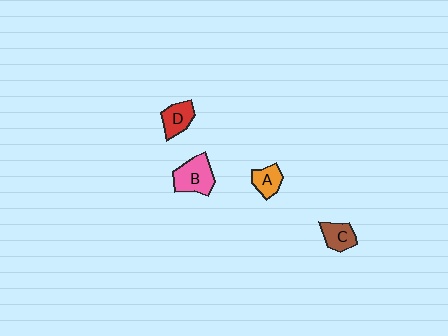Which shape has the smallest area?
Shape A (orange).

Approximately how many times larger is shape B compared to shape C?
Approximately 1.5 times.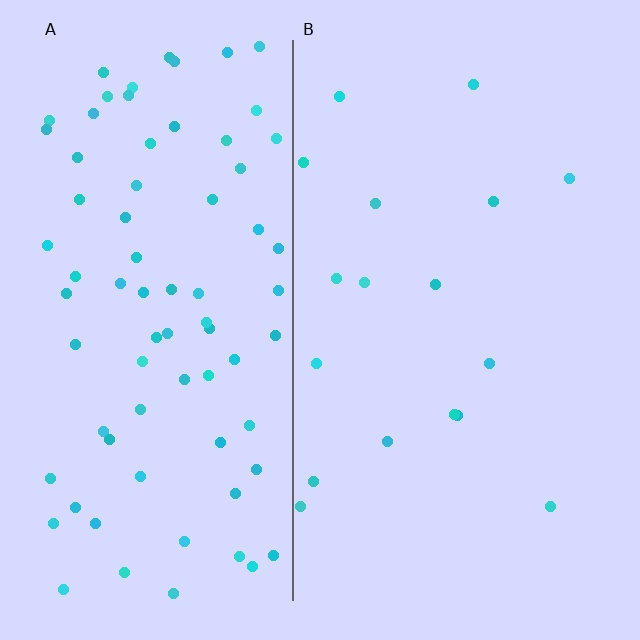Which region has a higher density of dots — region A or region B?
A (the left).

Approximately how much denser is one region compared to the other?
Approximately 4.4× — region A over region B.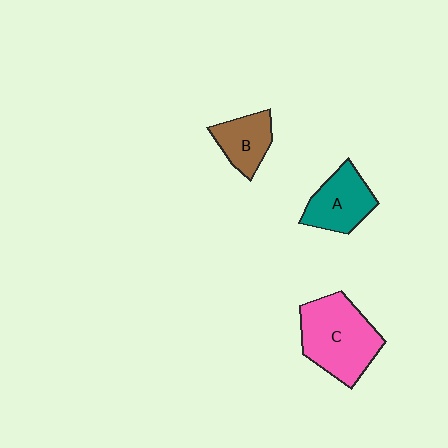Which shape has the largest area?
Shape C (pink).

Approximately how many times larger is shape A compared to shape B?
Approximately 1.3 times.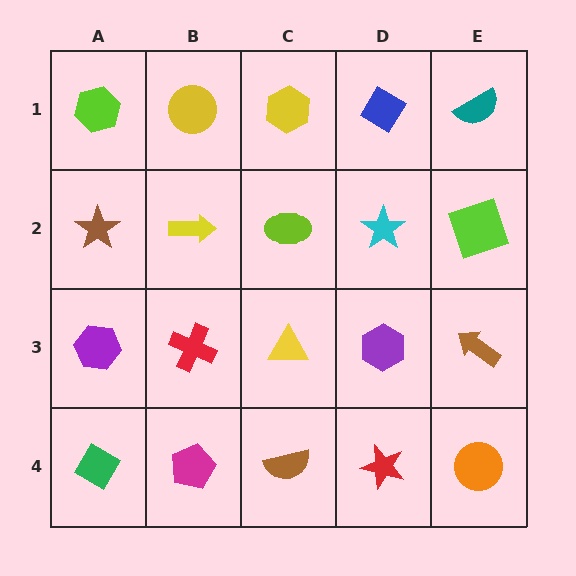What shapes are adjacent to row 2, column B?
A yellow circle (row 1, column B), a red cross (row 3, column B), a brown star (row 2, column A), a lime ellipse (row 2, column C).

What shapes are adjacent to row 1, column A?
A brown star (row 2, column A), a yellow circle (row 1, column B).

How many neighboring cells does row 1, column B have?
3.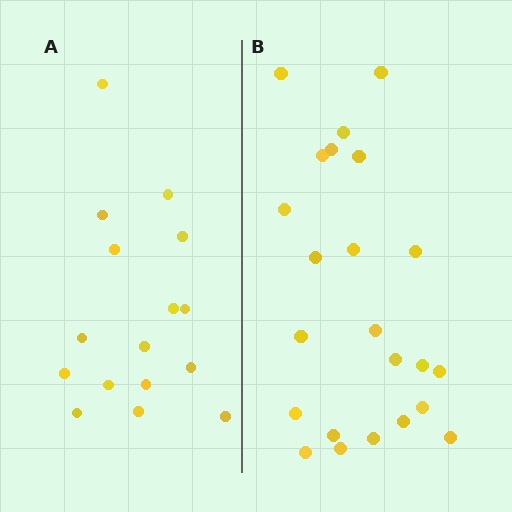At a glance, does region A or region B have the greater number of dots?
Region B (the right region) has more dots.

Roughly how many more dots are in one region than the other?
Region B has roughly 8 or so more dots than region A.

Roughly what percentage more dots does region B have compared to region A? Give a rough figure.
About 45% more.